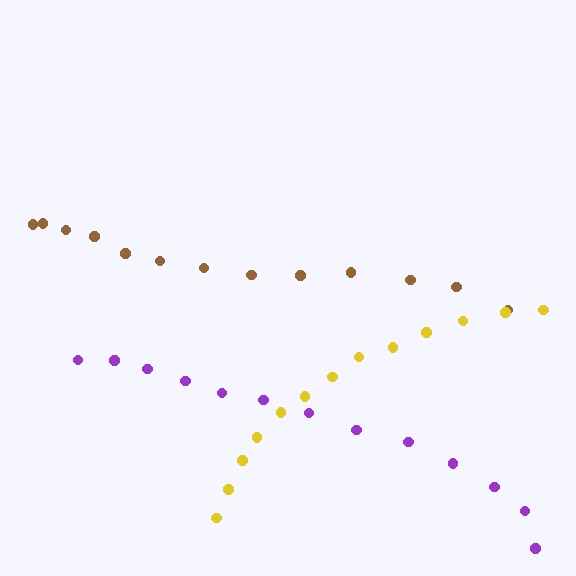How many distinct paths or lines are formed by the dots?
There are 3 distinct paths.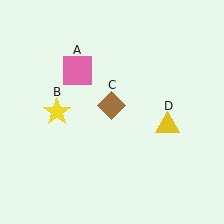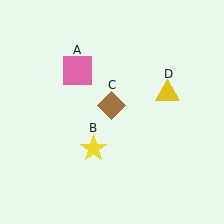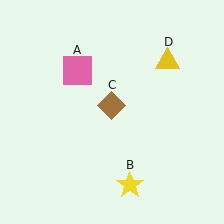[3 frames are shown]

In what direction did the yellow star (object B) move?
The yellow star (object B) moved down and to the right.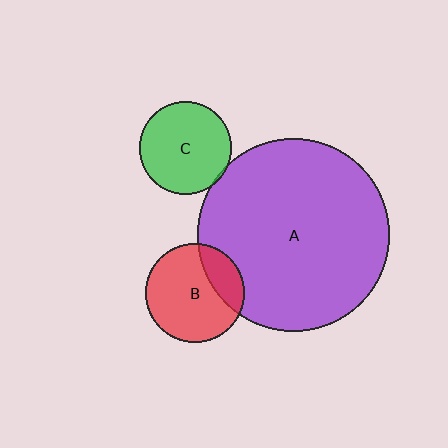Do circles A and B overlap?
Yes.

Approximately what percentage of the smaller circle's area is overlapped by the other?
Approximately 25%.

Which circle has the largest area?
Circle A (purple).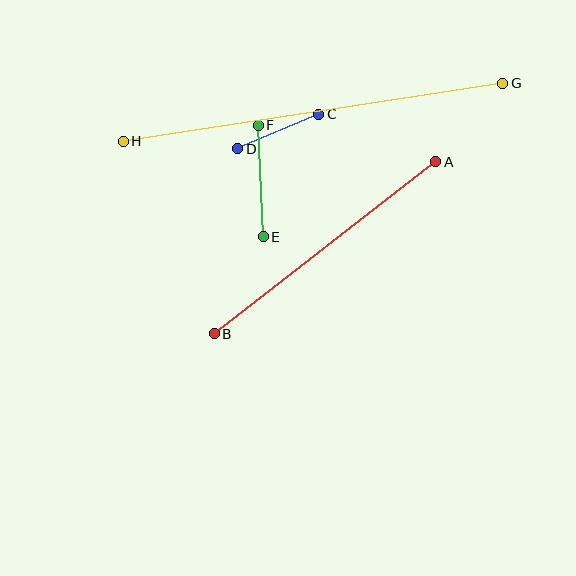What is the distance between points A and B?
The distance is approximately 281 pixels.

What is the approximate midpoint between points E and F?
The midpoint is at approximately (261, 181) pixels.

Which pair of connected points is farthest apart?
Points G and H are farthest apart.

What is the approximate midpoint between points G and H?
The midpoint is at approximately (313, 112) pixels.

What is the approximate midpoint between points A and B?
The midpoint is at approximately (325, 248) pixels.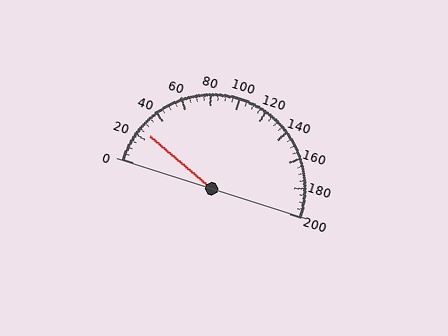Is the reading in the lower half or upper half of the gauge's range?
The reading is in the lower half of the range (0 to 200).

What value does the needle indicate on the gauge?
The needle indicates approximately 25.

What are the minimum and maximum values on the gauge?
The gauge ranges from 0 to 200.